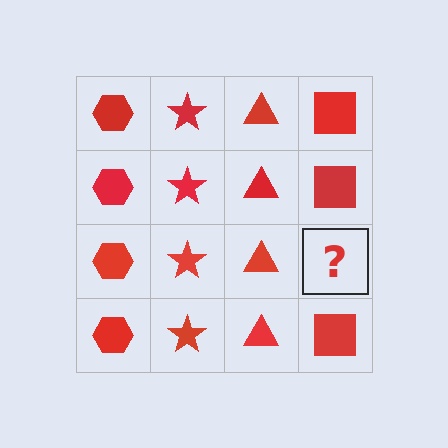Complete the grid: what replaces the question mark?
The question mark should be replaced with a red square.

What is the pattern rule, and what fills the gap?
The rule is that each column has a consistent shape. The gap should be filled with a red square.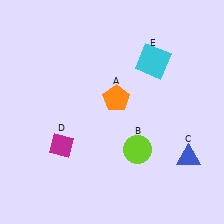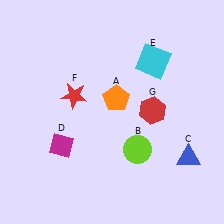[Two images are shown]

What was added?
A red star (F), a red hexagon (G) were added in Image 2.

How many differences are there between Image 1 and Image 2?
There are 2 differences between the two images.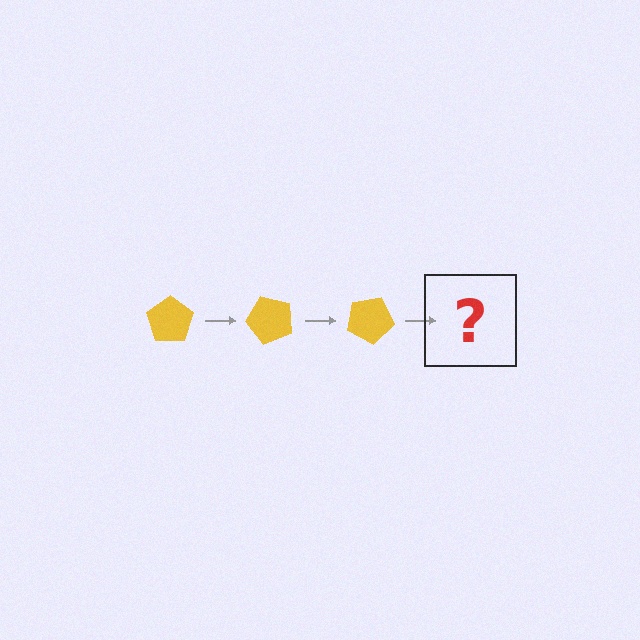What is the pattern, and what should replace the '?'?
The pattern is that the pentagon rotates 50 degrees each step. The '?' should be a yellow pentagon rotated 150 degrees.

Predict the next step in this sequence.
The next step is a yellow pentagon rotated 150 degrees.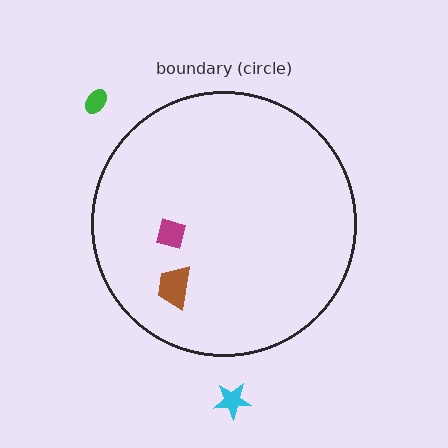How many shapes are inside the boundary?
2 inside, 2 outside.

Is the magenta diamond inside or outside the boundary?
Inside.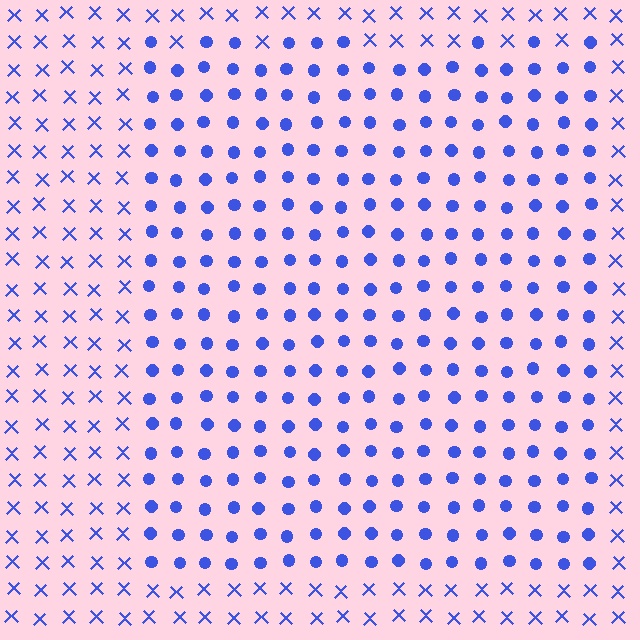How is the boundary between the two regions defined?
The boundary is defined by a change in element shape: circles inside vs. X marks outside. All elements share the same color and spacing.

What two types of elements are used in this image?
The image uses circles inside the rectangle region and X marks outside it.